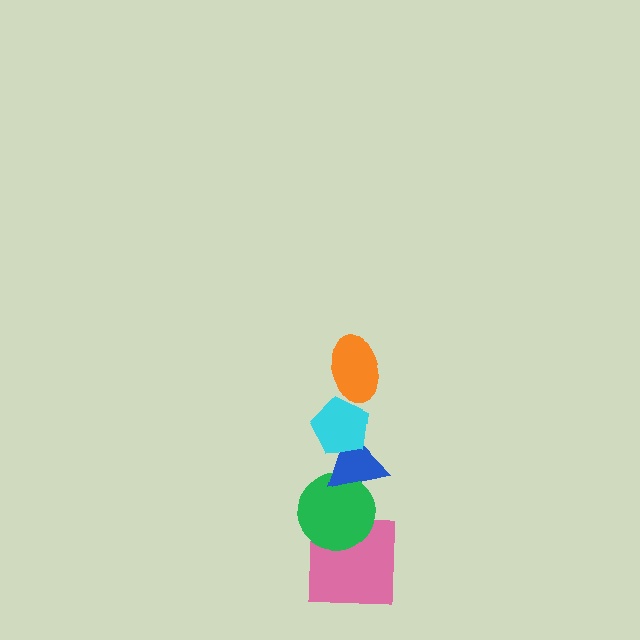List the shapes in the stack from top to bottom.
From top to bottom: the orange ellipse, the cyan pentagon, the blue triangle, the green circle, the pink square.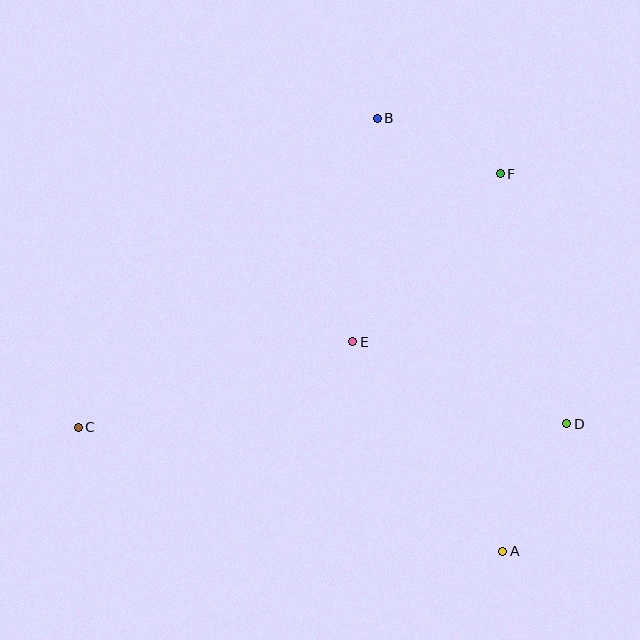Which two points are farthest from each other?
Points C and F are farthest from each other.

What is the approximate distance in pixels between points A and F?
The distance between A and F is approximately 377 pixels.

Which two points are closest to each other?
Points B and F are closest to each other.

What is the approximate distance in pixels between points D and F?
The distance between D and F is approximately 258 pixels.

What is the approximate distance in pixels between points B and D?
The distance between B and D is approximately 359 pixels.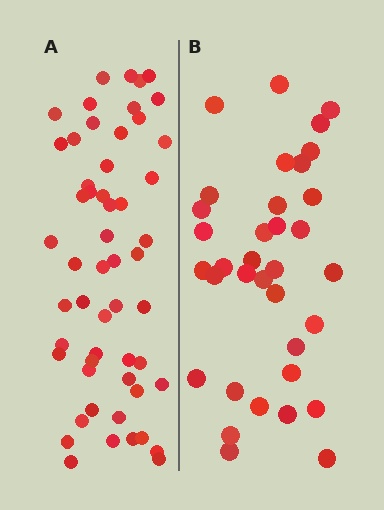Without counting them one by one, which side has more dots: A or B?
Region A (the left region) has more dots.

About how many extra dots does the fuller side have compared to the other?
Region A has approximately 20 more dots than region B.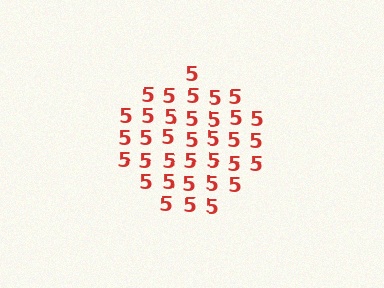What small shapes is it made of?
It is made of small digit 5's.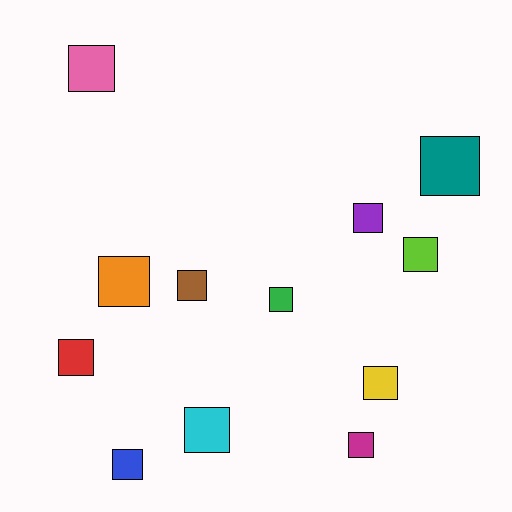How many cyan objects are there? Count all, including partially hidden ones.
There is 1 cyan object.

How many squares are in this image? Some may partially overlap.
There are 12 squares.